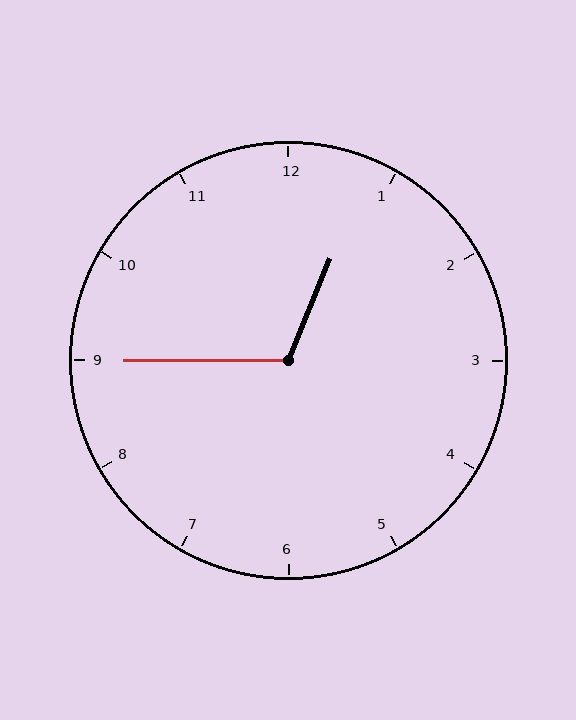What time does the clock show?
12:45.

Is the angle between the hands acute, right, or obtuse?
It is obtuse.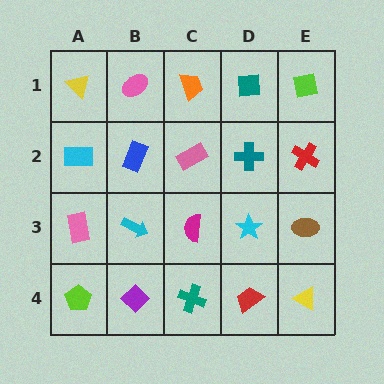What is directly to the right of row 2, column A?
A blue rectangle.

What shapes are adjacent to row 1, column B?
A blue rectangle (row 2, column B), a yellow triangle (row 1, column A), an orange trapezoid (row 1, column C).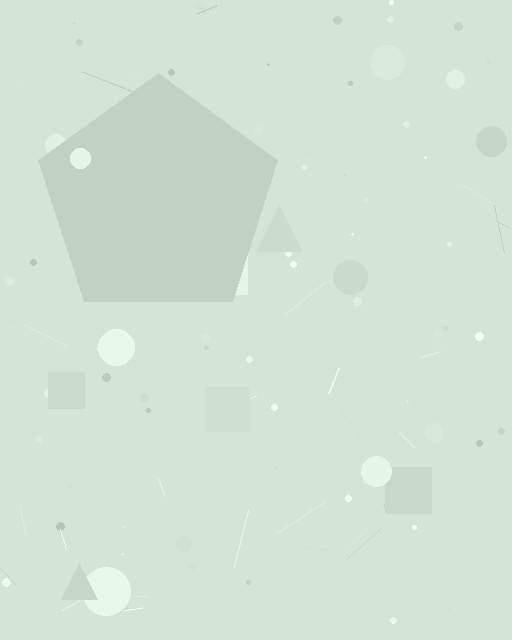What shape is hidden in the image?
A pentagon is hidden in the image.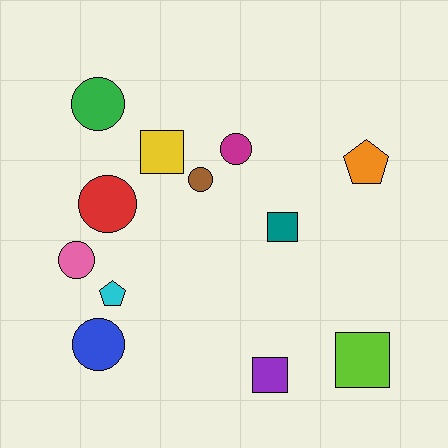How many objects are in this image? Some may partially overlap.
There are 12 objects.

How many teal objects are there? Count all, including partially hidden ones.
There is 1 teal object.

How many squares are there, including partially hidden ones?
There are 4 squares.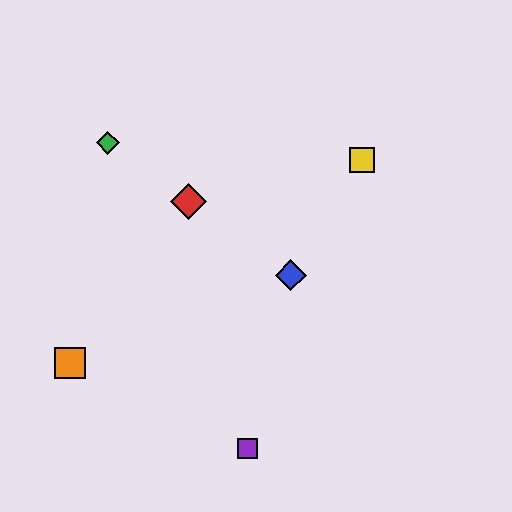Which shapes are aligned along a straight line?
The red diamond, the blue diamond, the green diamond are aligned along a straight line.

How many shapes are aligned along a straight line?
3 shapes (the red diamond, the blue diamond, the green diamond) are aligned along a straight line.